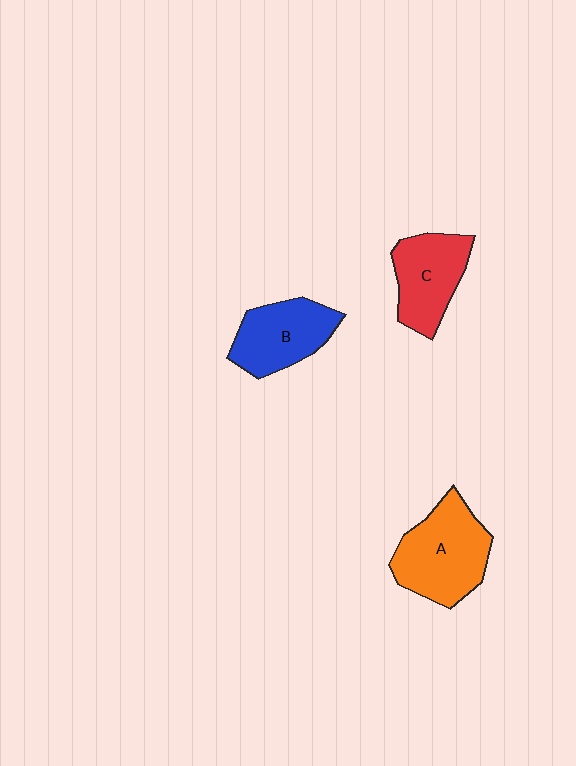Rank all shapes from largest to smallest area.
From largest to smallest: A (orange), B (blue), C (red).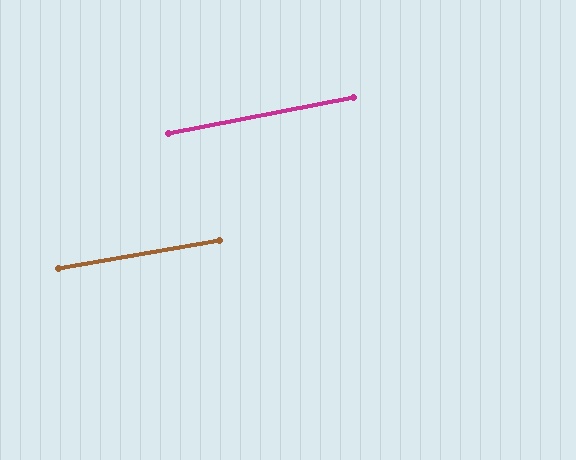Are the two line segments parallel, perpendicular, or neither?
Parallel — their directions differ by only 1.2°.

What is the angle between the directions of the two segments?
Approximately 1 degree.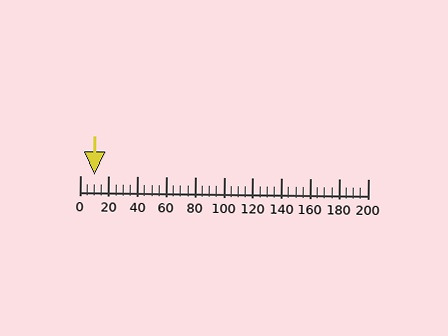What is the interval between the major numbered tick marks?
The major tick marks are spaced 20 units apart.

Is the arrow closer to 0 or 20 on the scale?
The arrow is closer to 20.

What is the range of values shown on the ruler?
The ruler shows values from 0 to 200.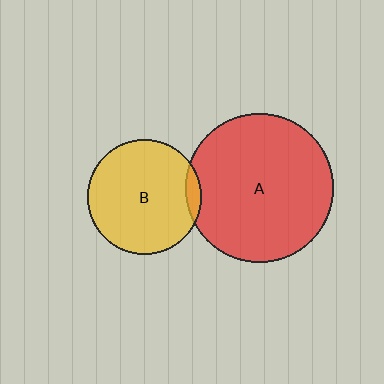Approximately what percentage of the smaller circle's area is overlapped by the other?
Approximately 5%.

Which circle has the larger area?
Circle A (red).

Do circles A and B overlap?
Yes.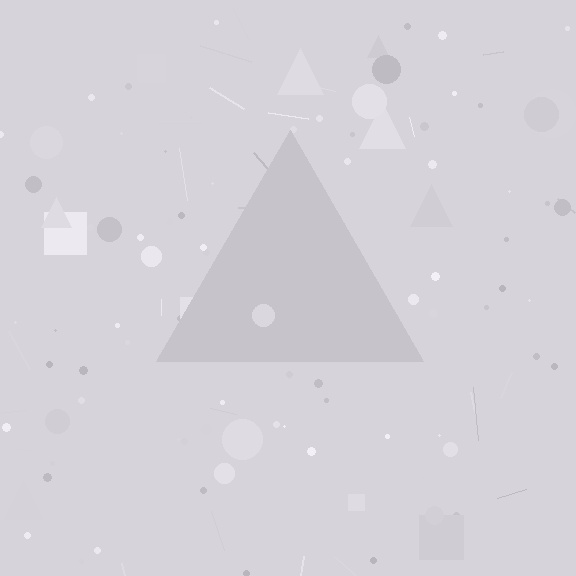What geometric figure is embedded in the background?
A triangle is embedded in the background.